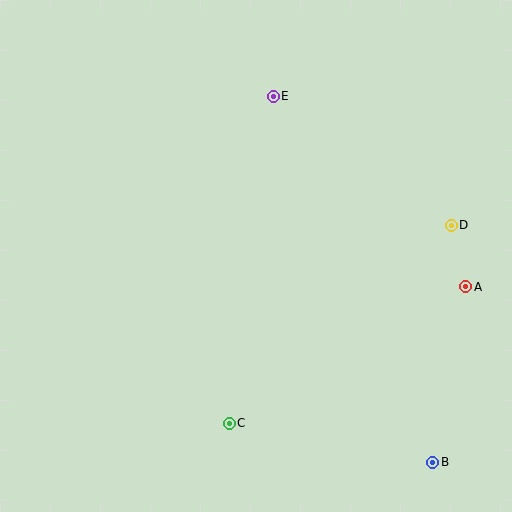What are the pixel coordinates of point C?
Point C is at (229, 423).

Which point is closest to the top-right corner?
Point D is closest to the top-right corner.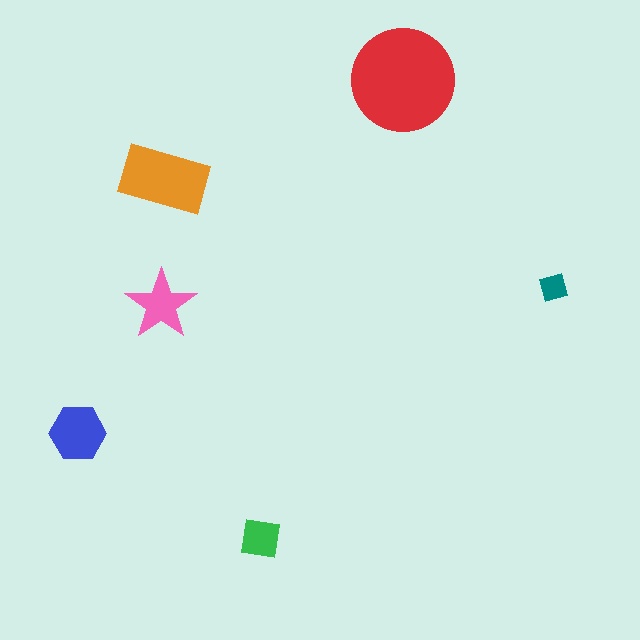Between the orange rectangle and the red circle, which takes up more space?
The red circle.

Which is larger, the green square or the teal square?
The green square.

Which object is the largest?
The red circle.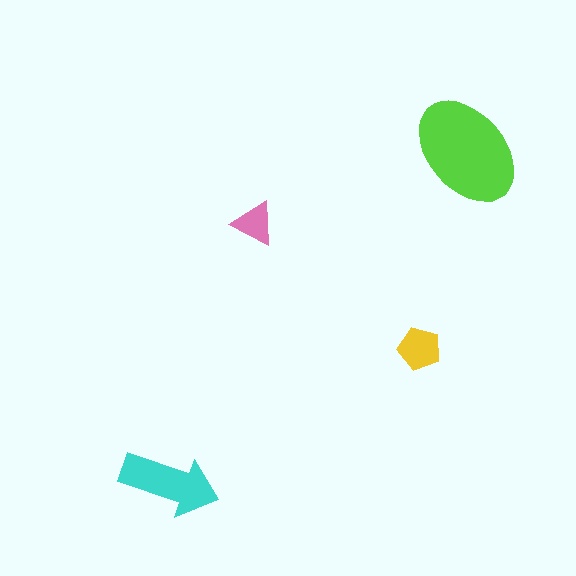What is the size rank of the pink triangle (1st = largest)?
4th.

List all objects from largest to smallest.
The lime ellipse, the cyan arrow, the yellow pentagon, the pink triangle.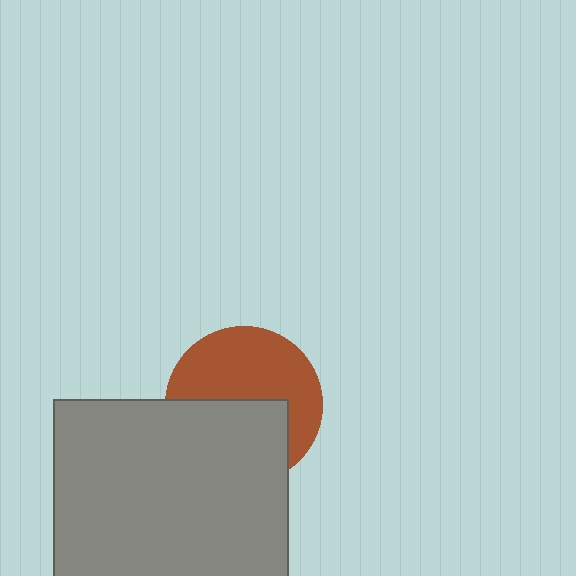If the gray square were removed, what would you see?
You would see the complete brown circle.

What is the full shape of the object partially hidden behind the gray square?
The partially hidden object is a brown circle.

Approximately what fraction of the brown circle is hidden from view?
Roughly 46% of the brown circle is hidden behind the gray square.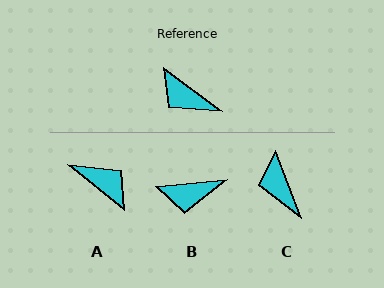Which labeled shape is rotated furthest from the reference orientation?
A, about 177 degrees away.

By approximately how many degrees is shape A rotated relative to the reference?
Approximately 177 degrees counter-clockwise.